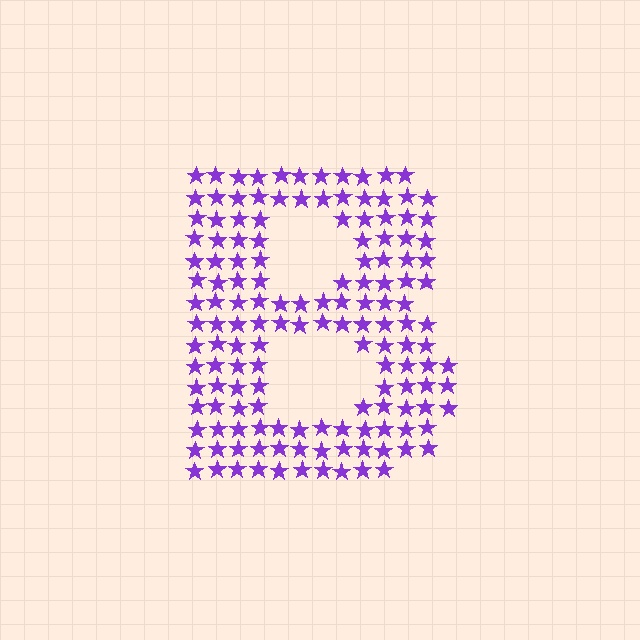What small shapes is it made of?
It is made of small stars.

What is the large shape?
The large shape is the letter B.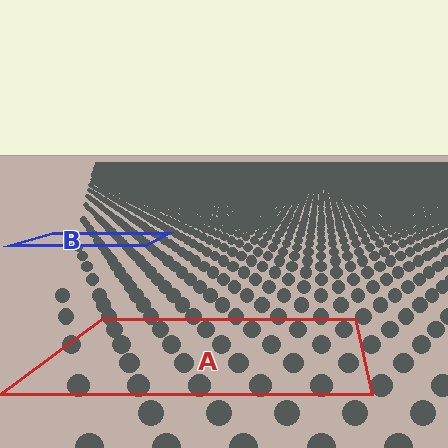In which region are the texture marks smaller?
The texture marks are smaller in region B, because it is farther away.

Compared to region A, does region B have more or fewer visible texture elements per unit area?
Region B has more texture elements per unit area — they are packed more densely because it is farther away.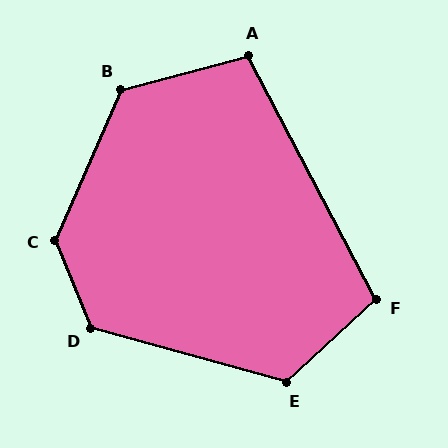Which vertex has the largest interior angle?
C, at approximately 135 degrees.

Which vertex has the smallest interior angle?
A, at approximately 103 degrees.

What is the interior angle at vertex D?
Approximately 127 degrees (obtuse).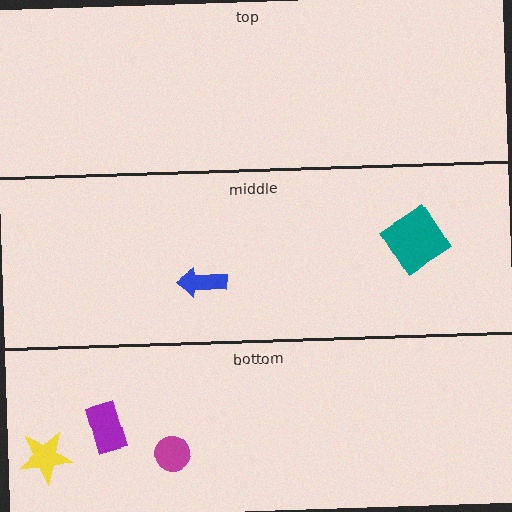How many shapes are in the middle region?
2.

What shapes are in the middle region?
The teal diamond, the blue arrow.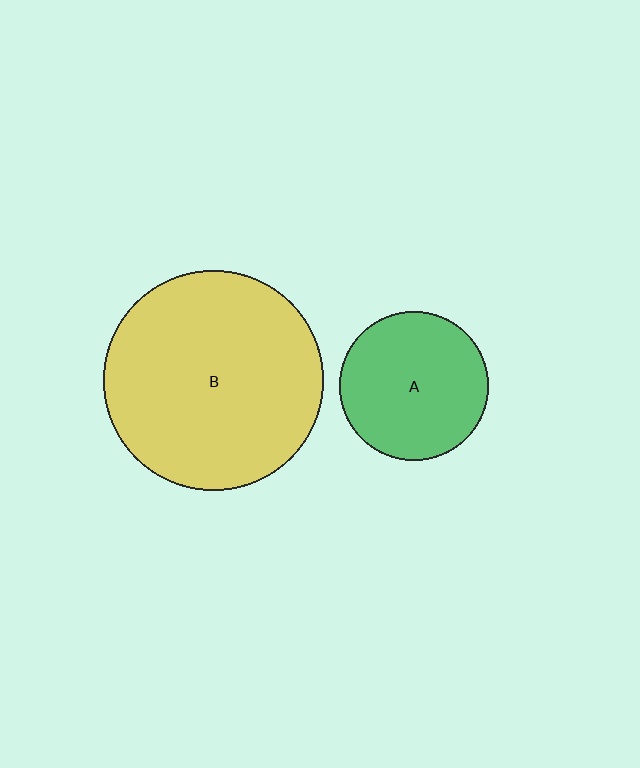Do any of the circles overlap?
No, none of the circles overlap.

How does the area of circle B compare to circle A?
Approximately 2.2 times.